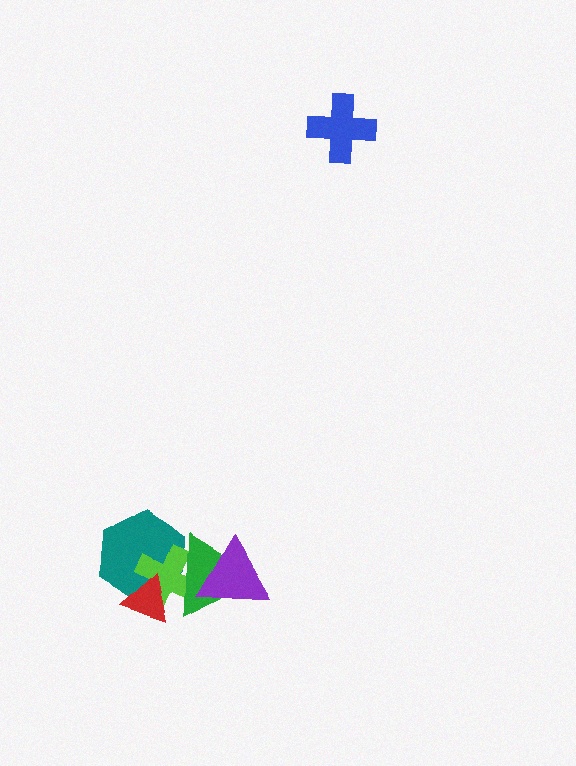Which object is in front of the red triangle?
The green triangle is in front of the red triangle.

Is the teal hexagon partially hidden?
Yes, it is partially covered by another shape.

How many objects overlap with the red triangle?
3 objects overlap with the red triangle.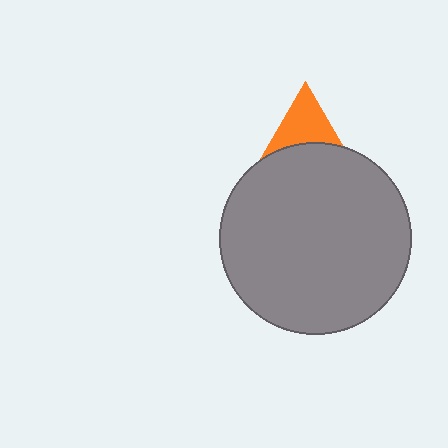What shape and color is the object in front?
The object in front is a gray circle.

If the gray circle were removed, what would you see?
You would see the complete orange triangle.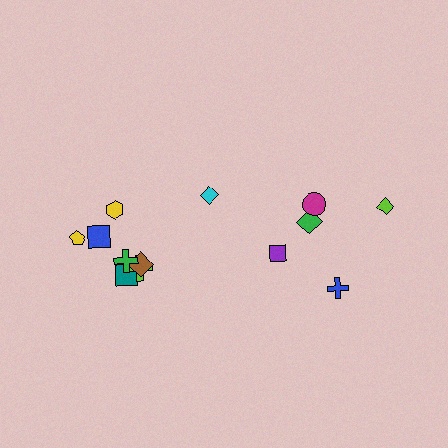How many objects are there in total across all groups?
There are 13 objects.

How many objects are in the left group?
There are 8 objects.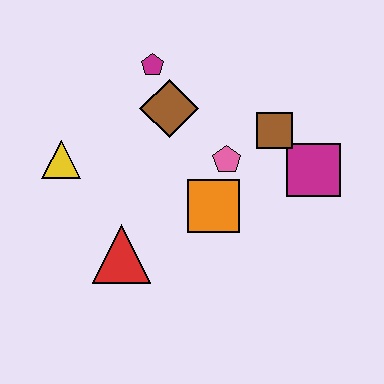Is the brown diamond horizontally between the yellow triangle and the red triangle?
No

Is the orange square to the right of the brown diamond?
Yes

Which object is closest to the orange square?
The pink pentagon is closest to the orange square.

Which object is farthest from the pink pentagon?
The yellow triangle is farthest from the pink pentagon.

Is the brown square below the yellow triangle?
No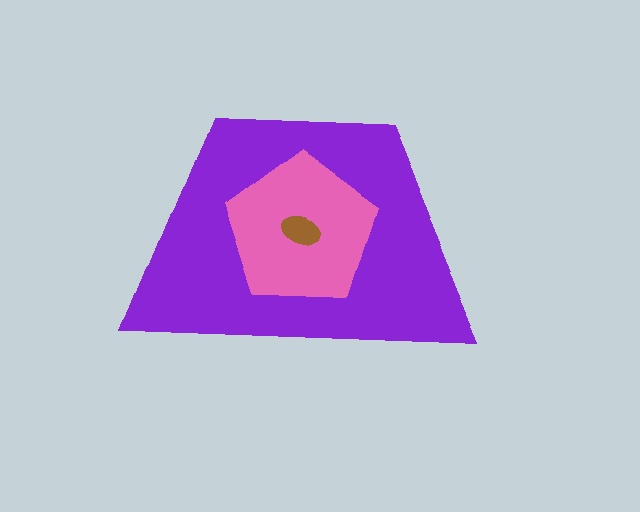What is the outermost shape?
The purple trapezoid.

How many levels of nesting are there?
3.